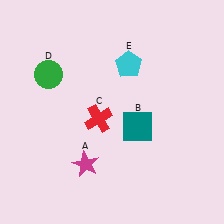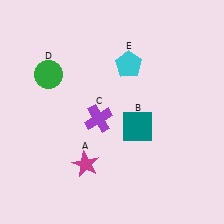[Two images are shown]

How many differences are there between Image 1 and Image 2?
There is 1 difference between the two images.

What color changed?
The cross (C) changed from red in Image 1 to purple in Image 2.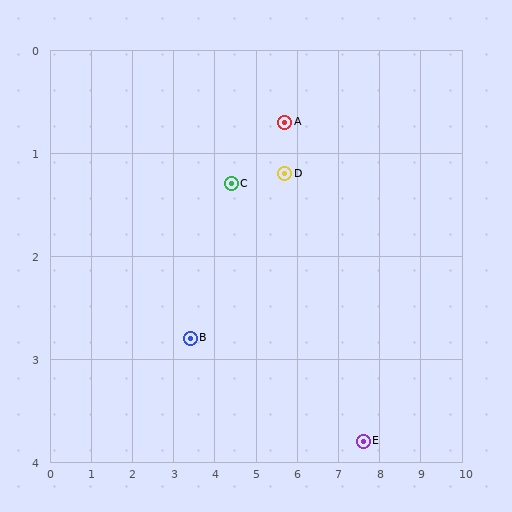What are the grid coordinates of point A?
Point A is at approximately (5.7, 0.7).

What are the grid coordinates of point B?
Point B is at approximately (3.4, 2.8).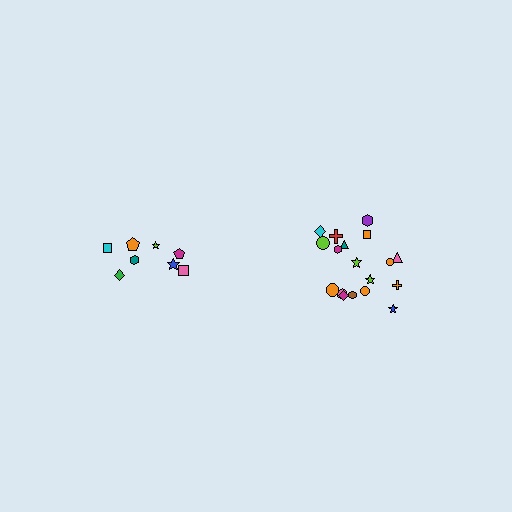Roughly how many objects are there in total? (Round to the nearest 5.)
Roughly 25 objects in total.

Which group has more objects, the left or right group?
The right group.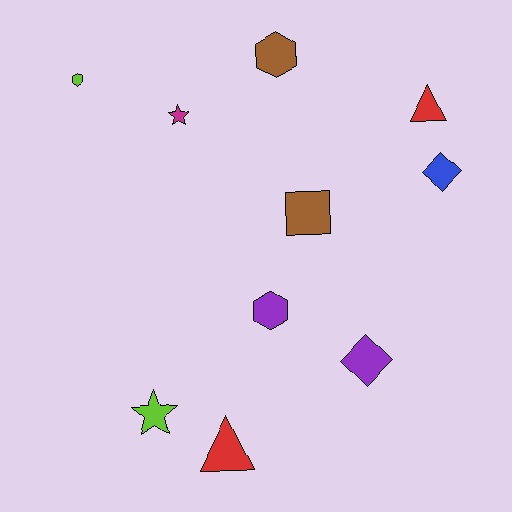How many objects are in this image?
There are 10 objects.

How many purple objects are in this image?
There are 2 purple objects.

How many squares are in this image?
There is 1 square.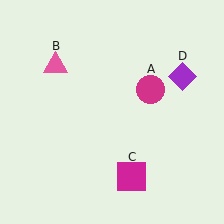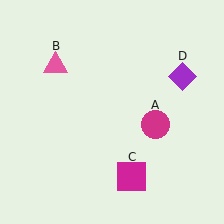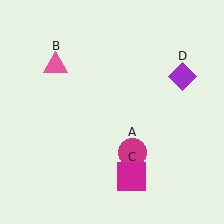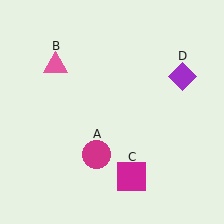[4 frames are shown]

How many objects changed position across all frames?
1 object changed position: magenta circle (object A).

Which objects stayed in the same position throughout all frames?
Pink triangle (object B) and magenta square (object C) and purple diamond (object D) remained stationary.